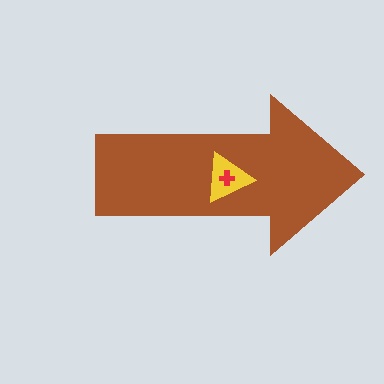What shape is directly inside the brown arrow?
The yellow triangle.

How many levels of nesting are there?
3.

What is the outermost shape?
The brown arrow.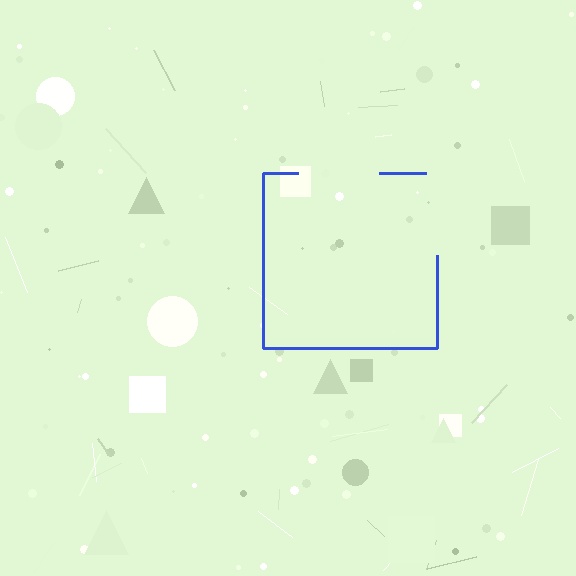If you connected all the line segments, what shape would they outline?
They would outline a square.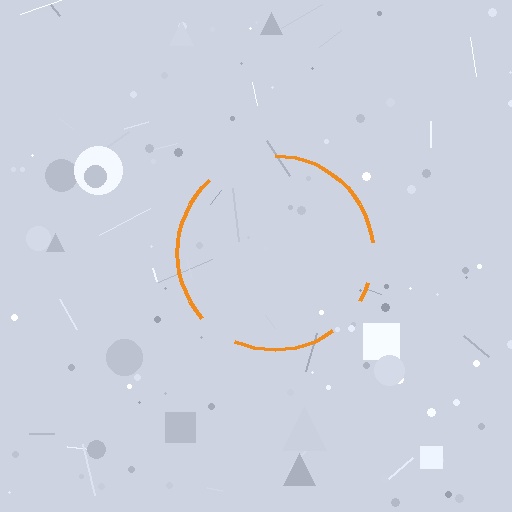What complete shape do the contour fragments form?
The contour fragments form a circle.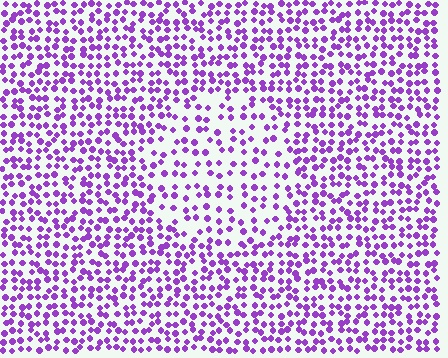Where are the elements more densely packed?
The elements are more densely packed outside the circle boundary.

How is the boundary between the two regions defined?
The boundary is defined by a change in element density (approximately 1.7x ratio). All elements are the same color, size, and shape.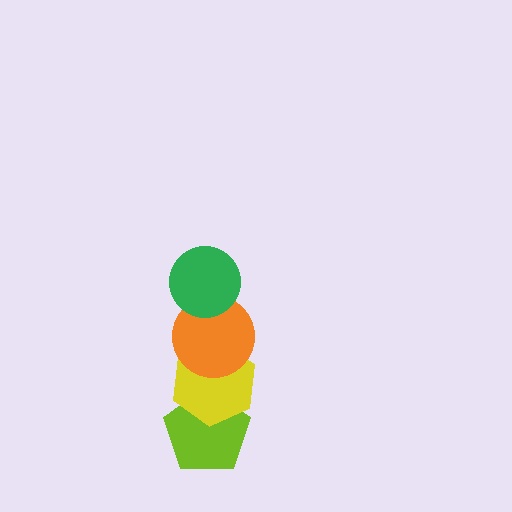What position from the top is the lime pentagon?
The lime pentagon is 4th from the top.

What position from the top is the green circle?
The green circle is 1st from the top.